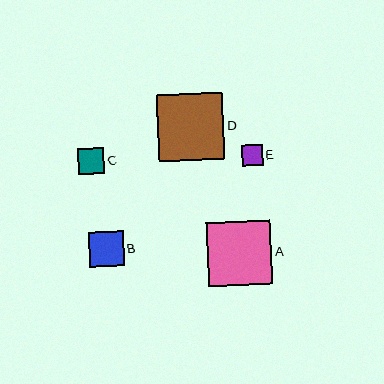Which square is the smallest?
Square E is the smallest with a size of approximately 21 pixels.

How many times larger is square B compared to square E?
Square B is approximately 1.7 times the size of square E.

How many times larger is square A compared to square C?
Square A is approximately 2.5 times the size of square C.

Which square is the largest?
Square D is the largest with a size of approximately 66 pixels.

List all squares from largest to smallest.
From largest to smallest: D, A, B, C, E.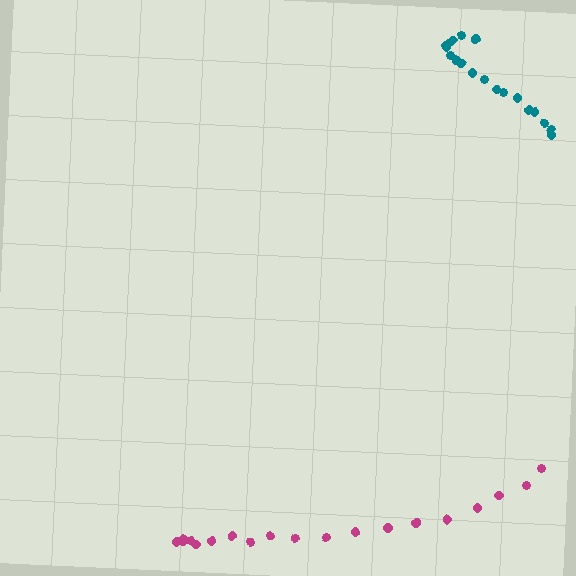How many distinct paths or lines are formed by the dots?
There are 2 distinct paths.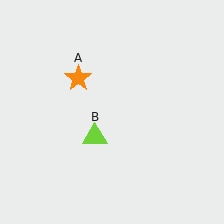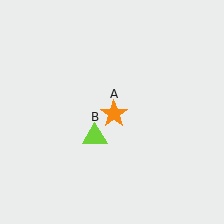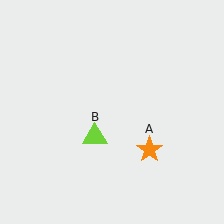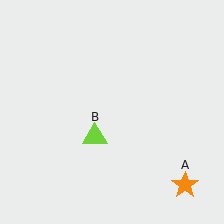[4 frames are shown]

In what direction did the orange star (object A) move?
The orange star (object A) moved down and to the right.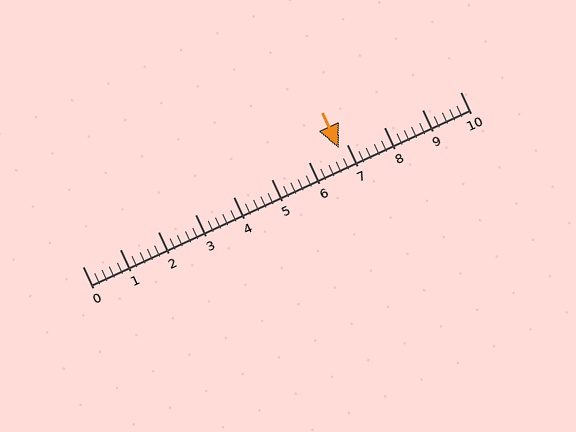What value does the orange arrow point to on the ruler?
The orange arrow points to approximately 6.8.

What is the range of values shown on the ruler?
The ruler shows values from 0 to 10.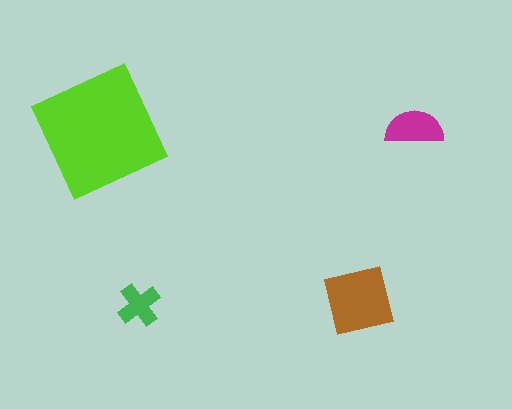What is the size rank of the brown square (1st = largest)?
2nd.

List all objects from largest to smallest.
The lime square, the brown square, the magenta semicircle, the green cross.